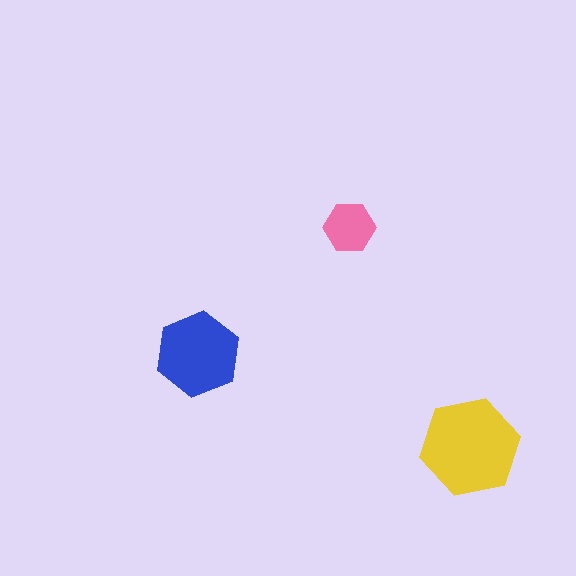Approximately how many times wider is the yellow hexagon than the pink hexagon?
About 2 times wider.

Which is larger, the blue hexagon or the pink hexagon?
The blue one.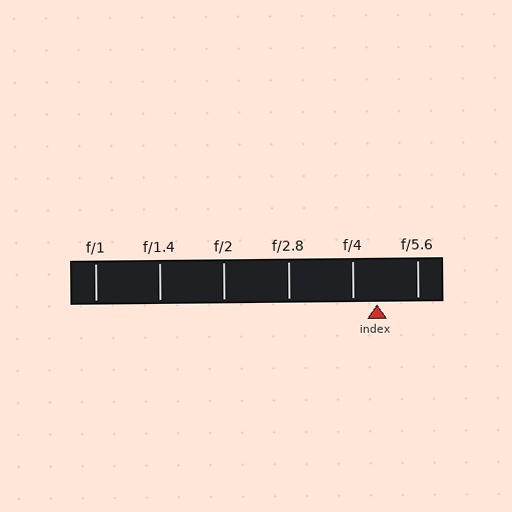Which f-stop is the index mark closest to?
The index mark is closest to f/4.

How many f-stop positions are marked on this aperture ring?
There are 6 f-stop positions marked.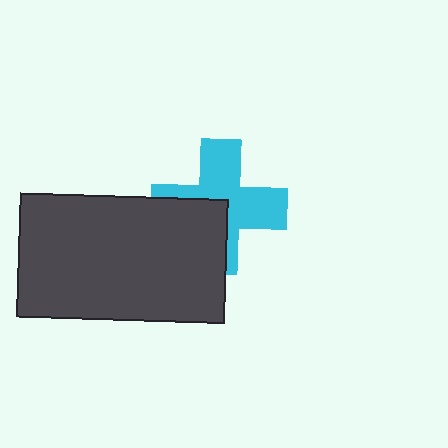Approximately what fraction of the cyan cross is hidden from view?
Roughly 37% of the cyan cross is hidden behind the dark gray rectangle.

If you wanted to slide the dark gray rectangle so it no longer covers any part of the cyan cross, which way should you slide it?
Slide it toward the lower-left — that is the most direct way to separate the two shapes.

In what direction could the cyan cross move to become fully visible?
The cyan cross could move toward the upper-right. That would shift it out from behind the dark gray rectangle entirely.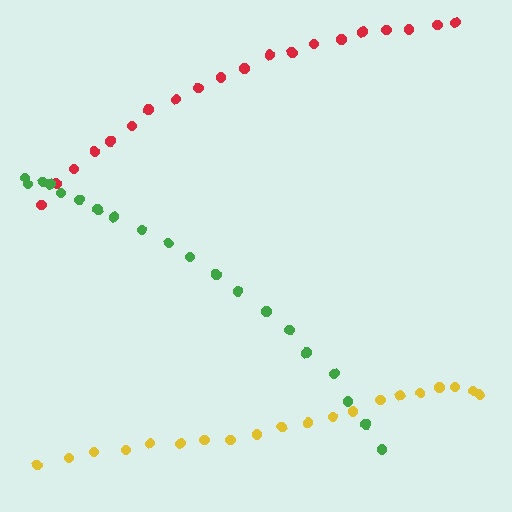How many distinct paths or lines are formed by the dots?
There are 3 distinct paths.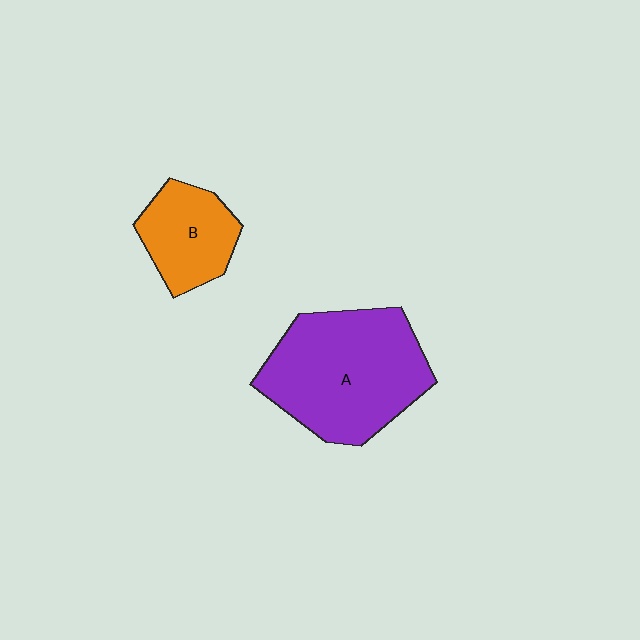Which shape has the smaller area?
Shape B (orange).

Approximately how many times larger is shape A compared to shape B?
Approximately 2.1 times.